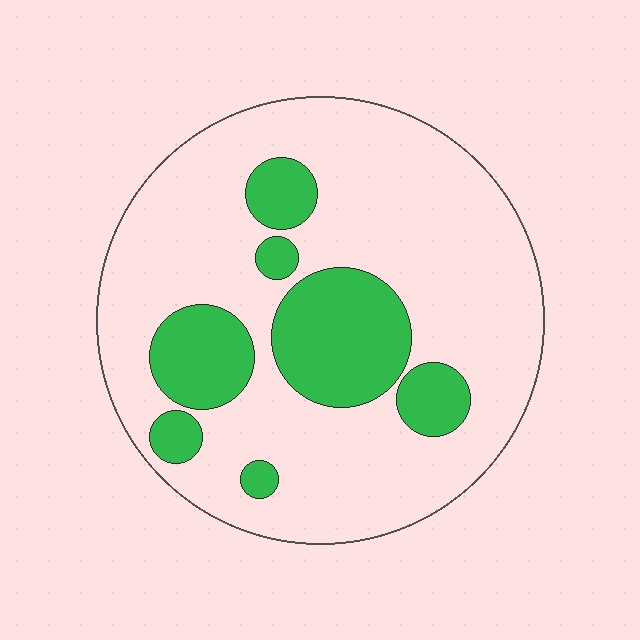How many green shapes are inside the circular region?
7.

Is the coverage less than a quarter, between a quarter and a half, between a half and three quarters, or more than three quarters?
Less than a quarter.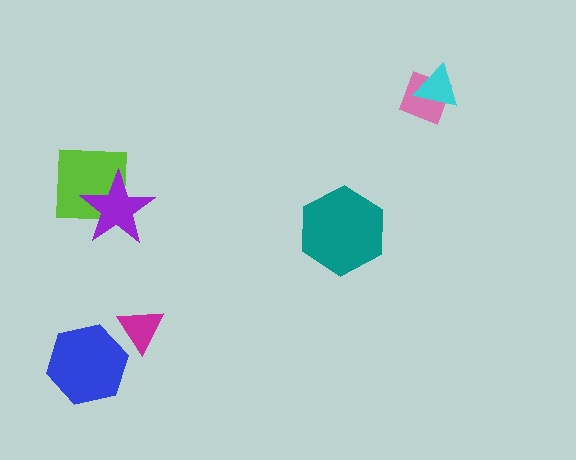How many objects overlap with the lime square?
1 object overlaps with the lime square.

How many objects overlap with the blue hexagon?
0 objects overlap with the blue hexagon.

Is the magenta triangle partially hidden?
No, no other shape covers it.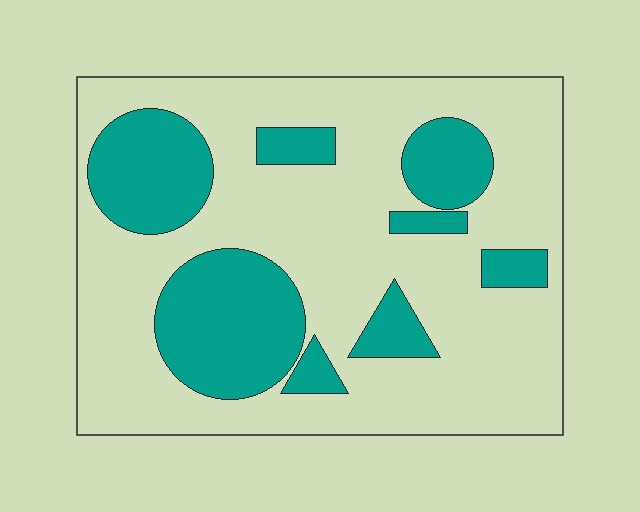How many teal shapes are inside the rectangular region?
8.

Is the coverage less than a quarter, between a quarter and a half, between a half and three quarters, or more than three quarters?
Between a quarter and a half.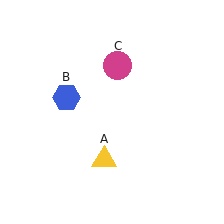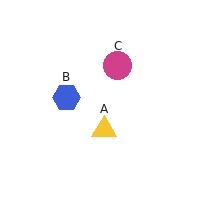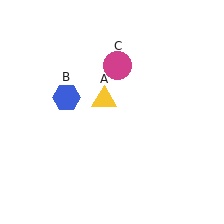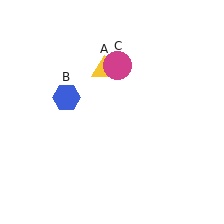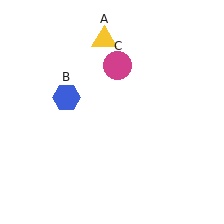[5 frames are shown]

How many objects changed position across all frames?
1 object changed position: yellow triangle (object A).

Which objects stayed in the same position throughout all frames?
Blue hexagon (object B) and magenta circle (object C) remained stationary.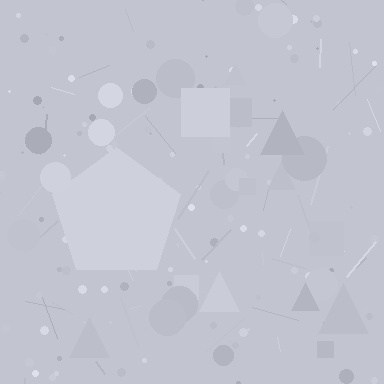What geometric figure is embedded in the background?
A pentagon is embedded in the background.